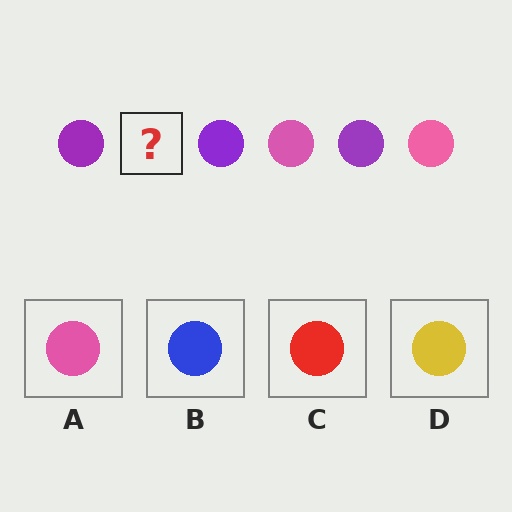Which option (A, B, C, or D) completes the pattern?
A.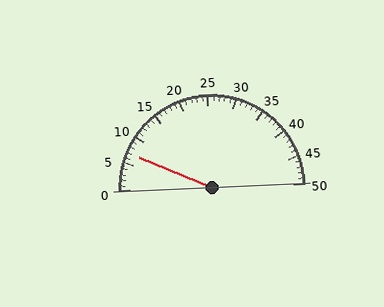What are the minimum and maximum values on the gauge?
The gauge ranges from 0 to 50.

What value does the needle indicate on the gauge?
The needle indicates approximately 7.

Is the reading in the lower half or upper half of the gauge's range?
The reading is in the lower half of the range (0 to 50).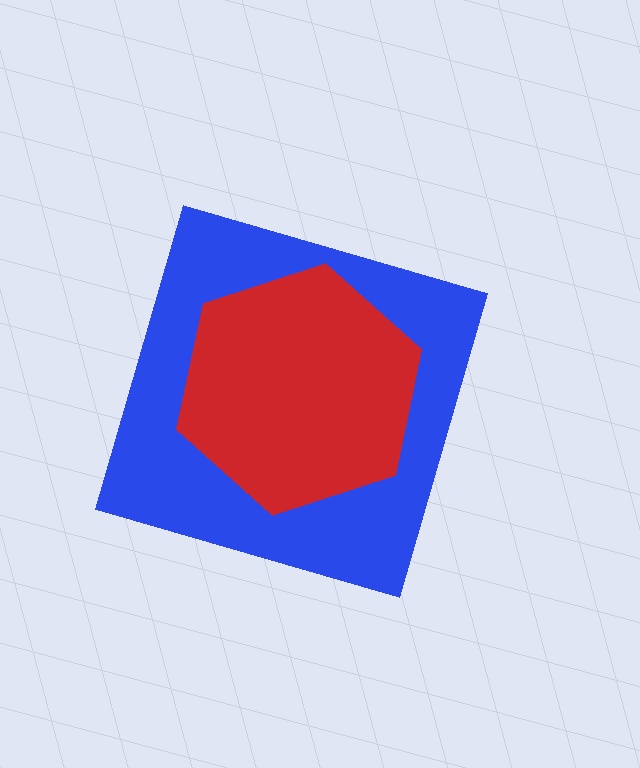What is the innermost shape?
The red hexagon.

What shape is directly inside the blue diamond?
The red hexagon.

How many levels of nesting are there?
2.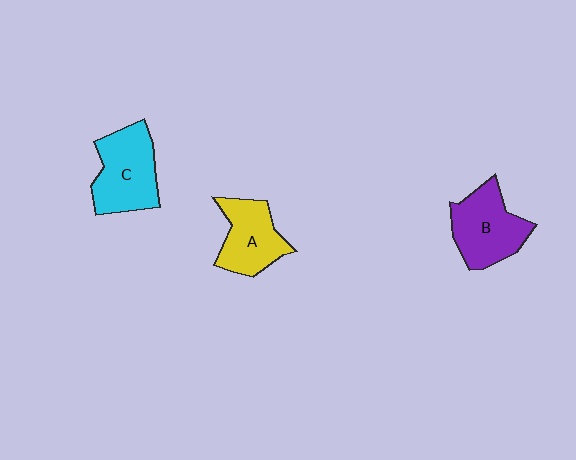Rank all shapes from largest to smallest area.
From largest to smallest: C (cyan), B (purple), A (yellow).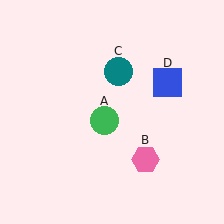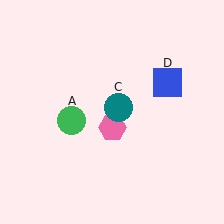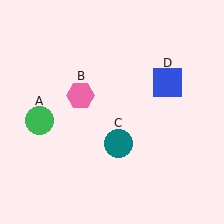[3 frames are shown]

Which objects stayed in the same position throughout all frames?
Blue square (object D) remained stationary.